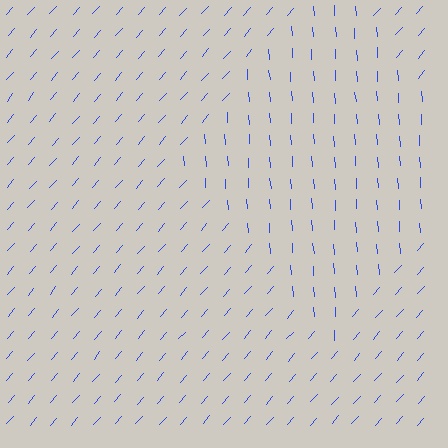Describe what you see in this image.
The image is filled with small blue line segments. A diamond region in the image has lines oriented differently from the surrounding lines, creating a visible texture boundary.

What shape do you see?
I see a diamond.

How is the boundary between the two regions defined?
The boundary is defined purely by a change in line orientation (approximately 45 degrees difference). All lines are the same color and thickness.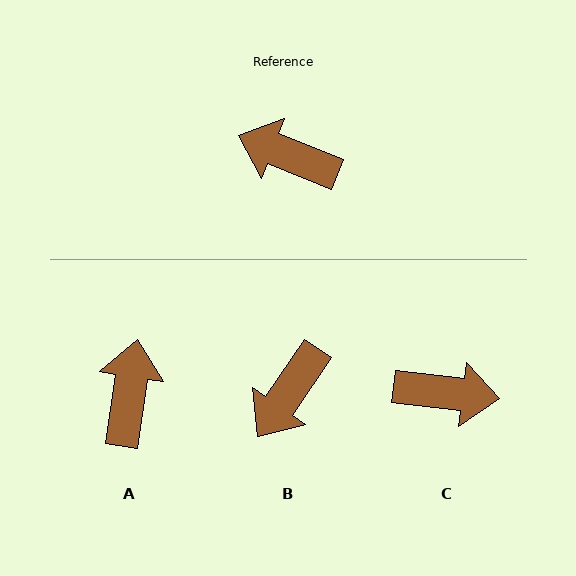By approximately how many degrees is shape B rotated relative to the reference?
Approximately 77 degrees counter-clockwise.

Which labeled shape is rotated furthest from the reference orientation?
C, about 165 degrees away.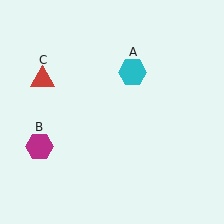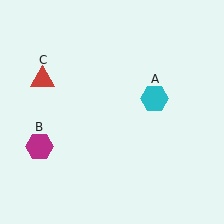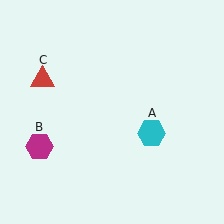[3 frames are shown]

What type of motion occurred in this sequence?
The cyan hexagon (object A) rotated clockwise around the center of the scene.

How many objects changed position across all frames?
1 object changed position: cyan hexagon (object A).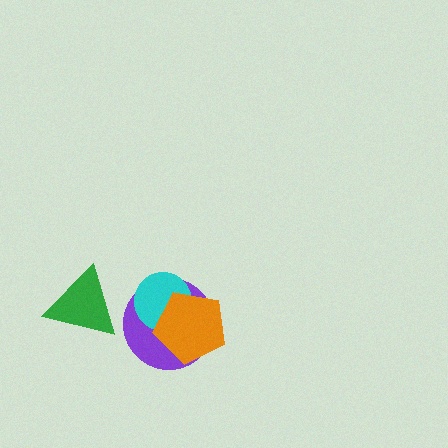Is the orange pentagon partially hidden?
No, no other shape covers it.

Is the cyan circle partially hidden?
Yes, it is partially covered by another shape.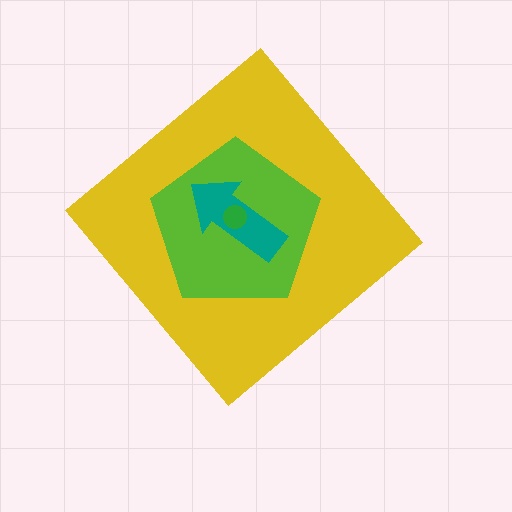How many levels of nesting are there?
4.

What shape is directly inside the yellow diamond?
The lime pentagon.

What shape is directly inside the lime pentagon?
The teal arrow.